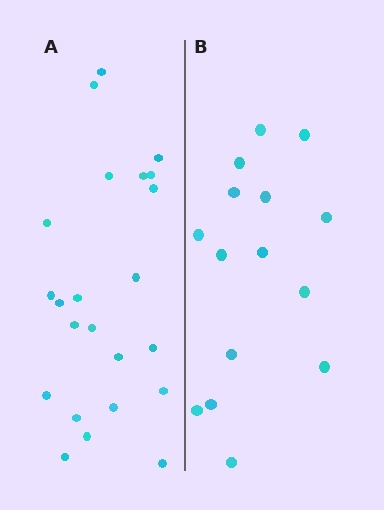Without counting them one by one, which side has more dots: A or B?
Region A (the left region) has more dots.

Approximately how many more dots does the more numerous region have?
Region A has roughly 8 or so more dots than region B.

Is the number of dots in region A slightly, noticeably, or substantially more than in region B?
Region A has substantially more. The ratio is roughly 1.5 to 1.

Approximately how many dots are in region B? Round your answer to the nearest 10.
About 20 dots. (The exact count is 15, which rounds to 20.)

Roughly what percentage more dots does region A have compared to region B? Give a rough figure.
About 55% more.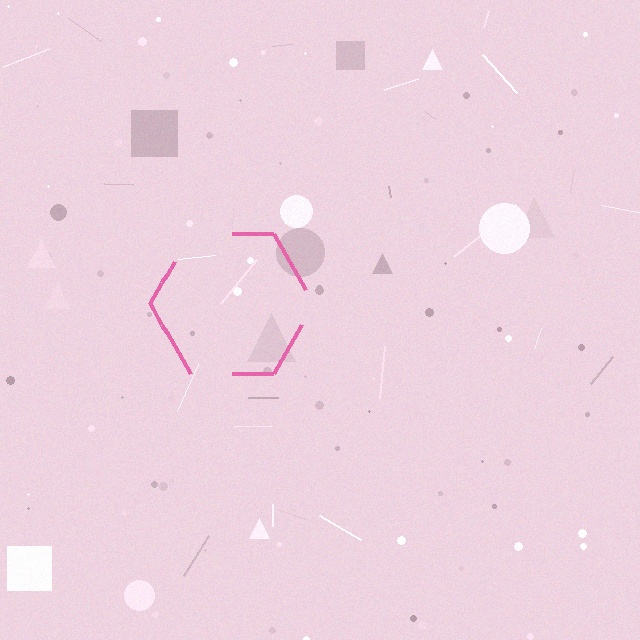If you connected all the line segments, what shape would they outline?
They would outline a hexagon.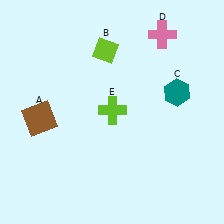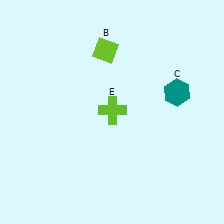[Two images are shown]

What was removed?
The pink cross (D), the brown square (A) were removed in Image 2.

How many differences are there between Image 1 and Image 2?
There are 2 differences between the two images.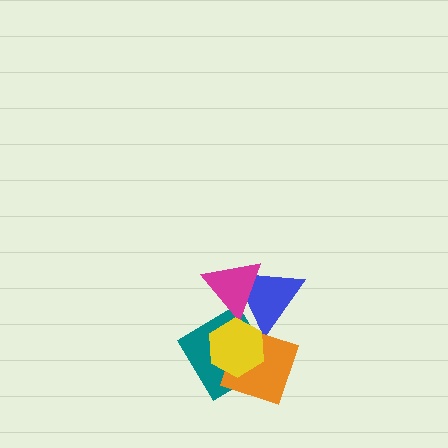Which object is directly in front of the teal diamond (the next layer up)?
The blue triangle is directly in front of the teal diamond.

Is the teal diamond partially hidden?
Yes, it is partially covered by another shape.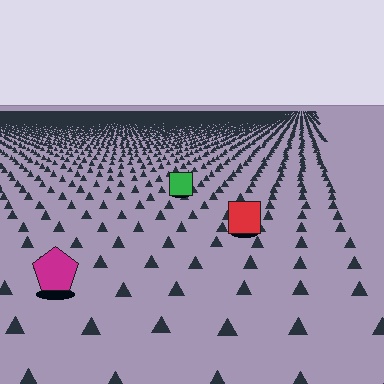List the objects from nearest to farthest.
From nearest to farthest: the magenta pentagon, the red square, the green square.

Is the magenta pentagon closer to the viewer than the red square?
Yes. The magenta pentagon is closer — you can tell from the texture gradient: the ground texture is coarser near it.